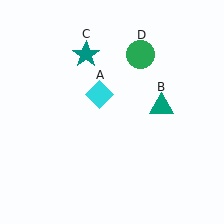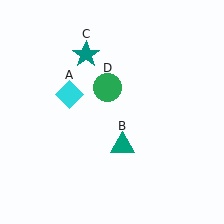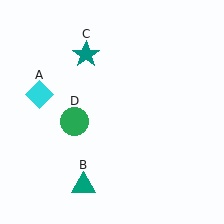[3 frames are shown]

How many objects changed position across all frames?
3 objects changed position: cyan diamond (object A), teal triangle (object B), green circle (object D).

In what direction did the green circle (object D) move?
The green circle (object D) moved down and to the left.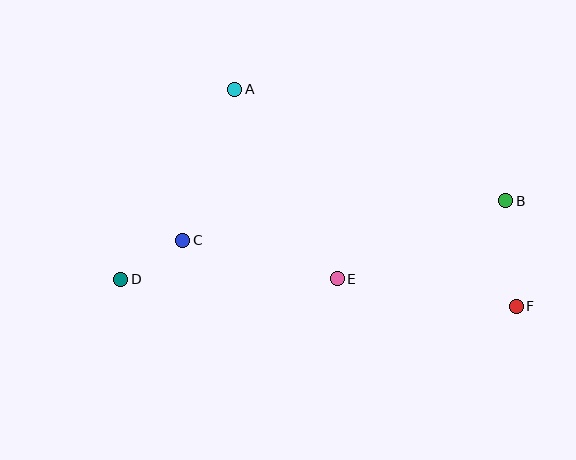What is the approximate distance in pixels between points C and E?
The distance between C and E is approximately 159 pixels.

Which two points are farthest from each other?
Points D and F are farthest from each other.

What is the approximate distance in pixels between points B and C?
The distance between B and C is approximately 325 pixels.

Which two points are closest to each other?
Points C and D are closest to each other.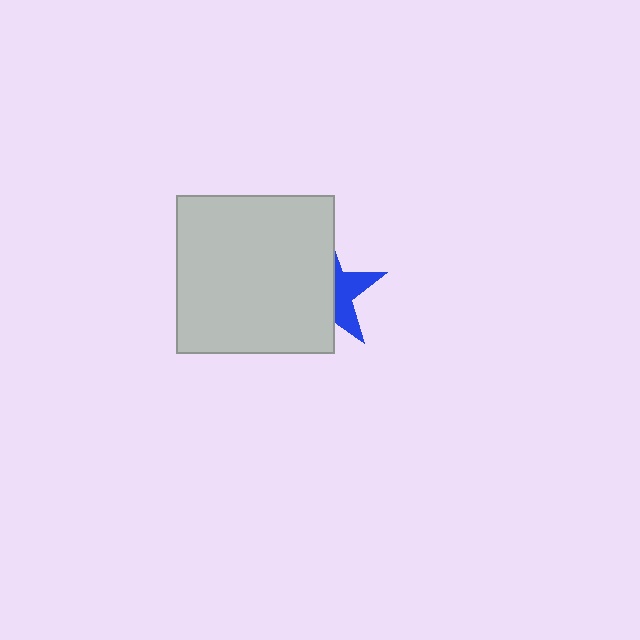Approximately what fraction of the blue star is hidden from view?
Roughly 63% of the blue star is hidden behind the light gray square.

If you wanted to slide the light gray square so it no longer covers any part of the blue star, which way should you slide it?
Slide it left — that is the most direct way to separate the two shapes.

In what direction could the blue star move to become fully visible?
The blue star could move right. That would shift it out from behind the light gray square entirely.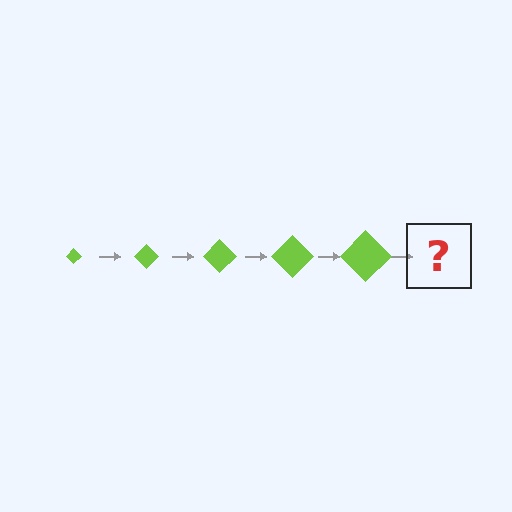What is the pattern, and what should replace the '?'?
The pattern is that the diamond gets progressively larger each step. The '?' should be a lime diamond, larger than the previous one.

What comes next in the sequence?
The next element should be a lime diamond, larger than the previous one.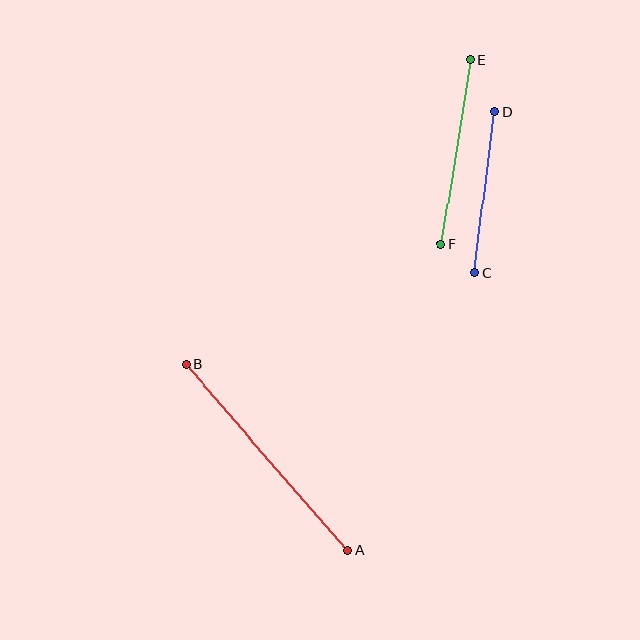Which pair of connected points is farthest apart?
Points A and B are farthest apart.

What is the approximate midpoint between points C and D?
The midpoint is at approximately (485, 192) pixels.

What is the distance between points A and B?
The distance is approximately 246 pixels.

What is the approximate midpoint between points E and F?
The midpoint is at approximately (456, 152) pixels.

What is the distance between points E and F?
The distance is approximately 186 pixels.